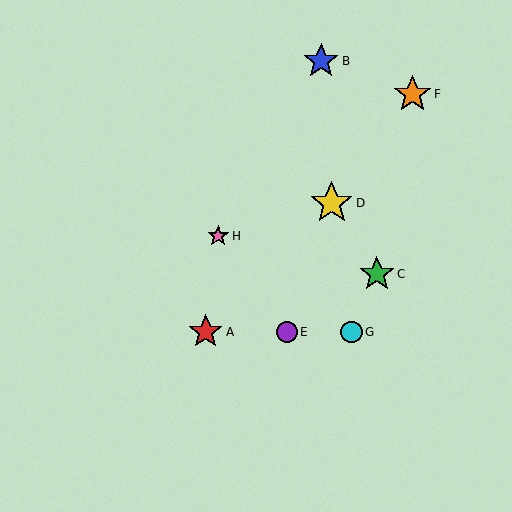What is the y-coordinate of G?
Object G is at y≈332.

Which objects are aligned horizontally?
Objects A, E, G are aligned horizontally.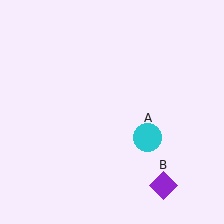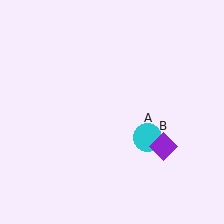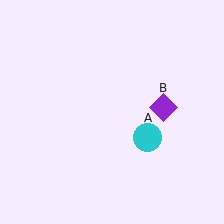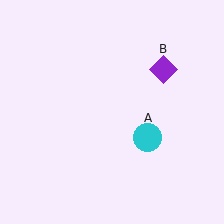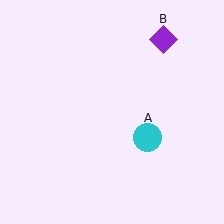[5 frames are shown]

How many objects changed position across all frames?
1 object changed position: purple diamond (object B).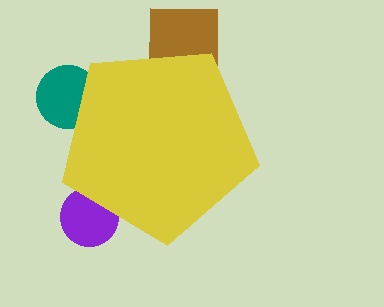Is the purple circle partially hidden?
Yes, the purple circle is partially hidden behind the yellow pentagon.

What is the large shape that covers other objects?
A yellow pentagon.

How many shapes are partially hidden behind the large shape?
3 shapes are partially hidden.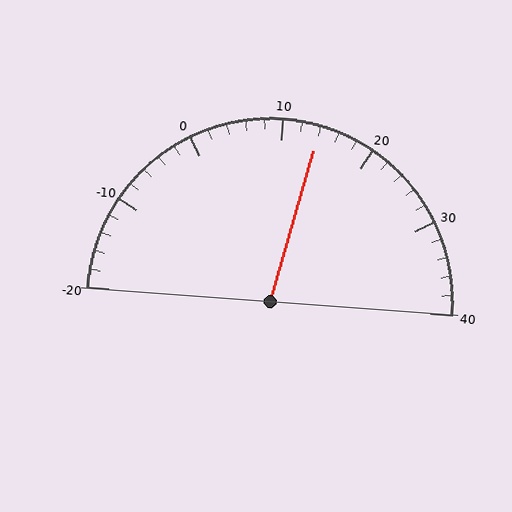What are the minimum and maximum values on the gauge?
The gauge ranges from -20 to 40.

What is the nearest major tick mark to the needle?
The nearest major tick mark is 10.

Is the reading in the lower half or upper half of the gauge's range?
The reading is in the upper half of the range (-20 to 40).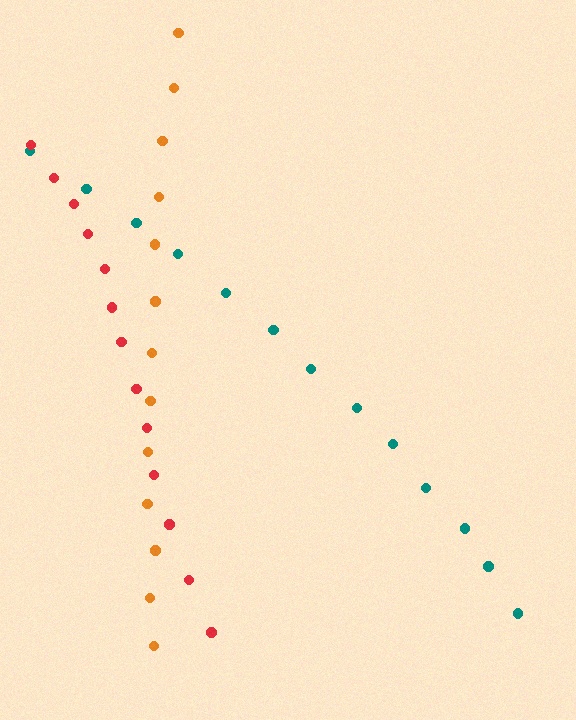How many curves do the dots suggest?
There are 3 distinct paths.